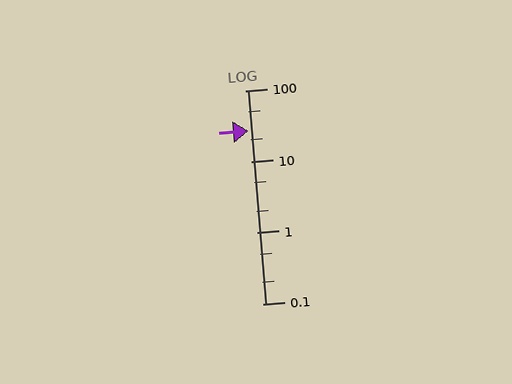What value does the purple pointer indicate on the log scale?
The pointer indicates approximately 27.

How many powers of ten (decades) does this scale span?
The scale spans 3 decades, from 0.1 to 100.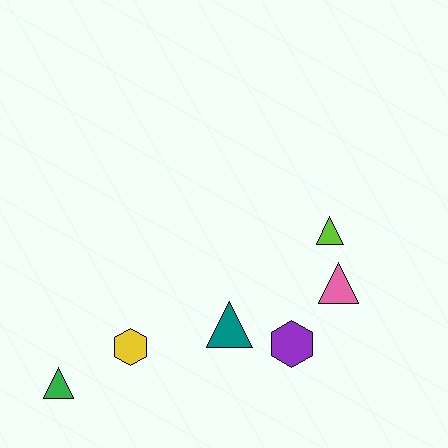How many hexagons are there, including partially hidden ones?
There are 2 hexagons.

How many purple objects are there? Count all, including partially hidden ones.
There is 1 purple object.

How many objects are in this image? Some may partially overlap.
There are 6 objects.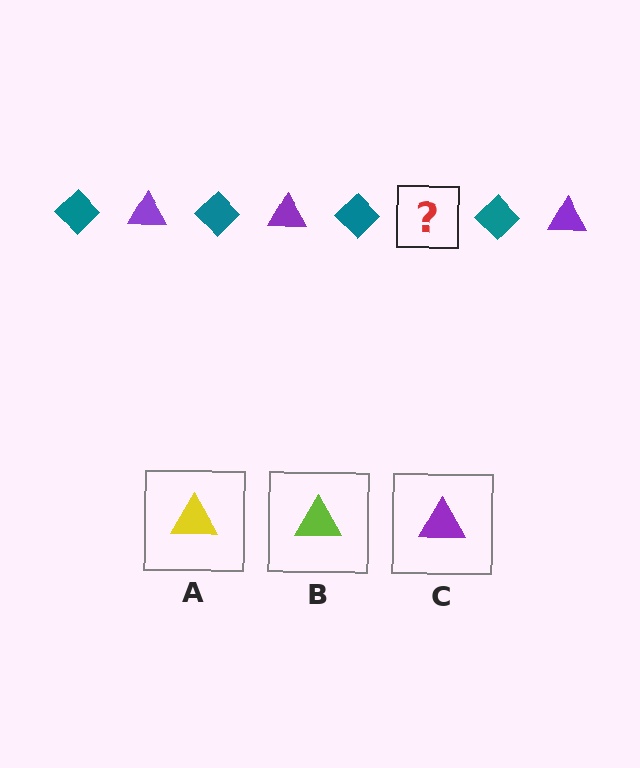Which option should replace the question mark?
Option C.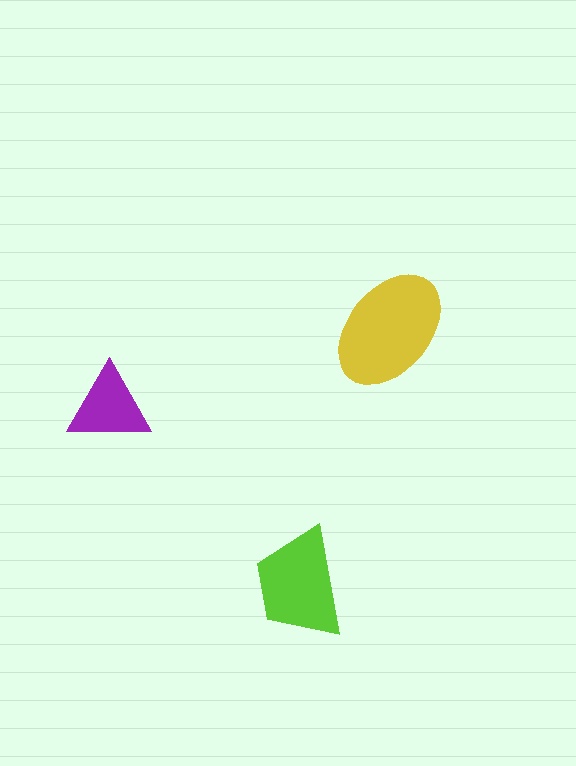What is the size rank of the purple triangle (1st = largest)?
3rd.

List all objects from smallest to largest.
The purple triangle, the lime trapezoid, the yellow ellipse.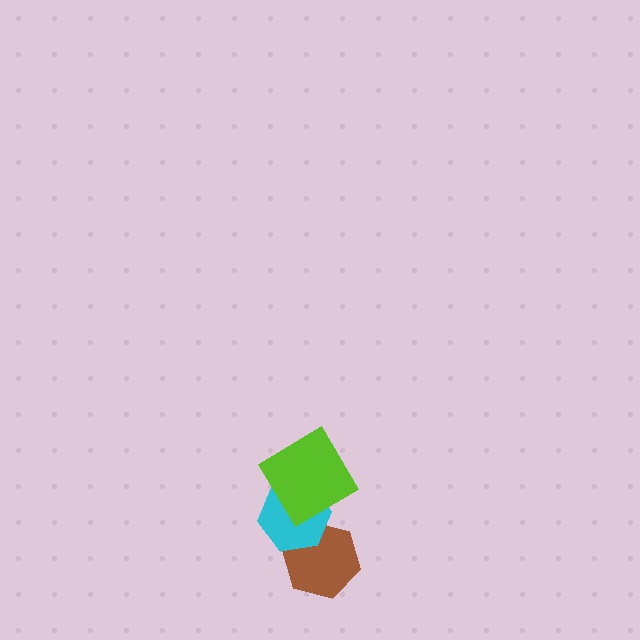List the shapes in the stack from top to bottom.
From top to bottom: the lime diamond, the cyan hexagon, the brown hexagon.